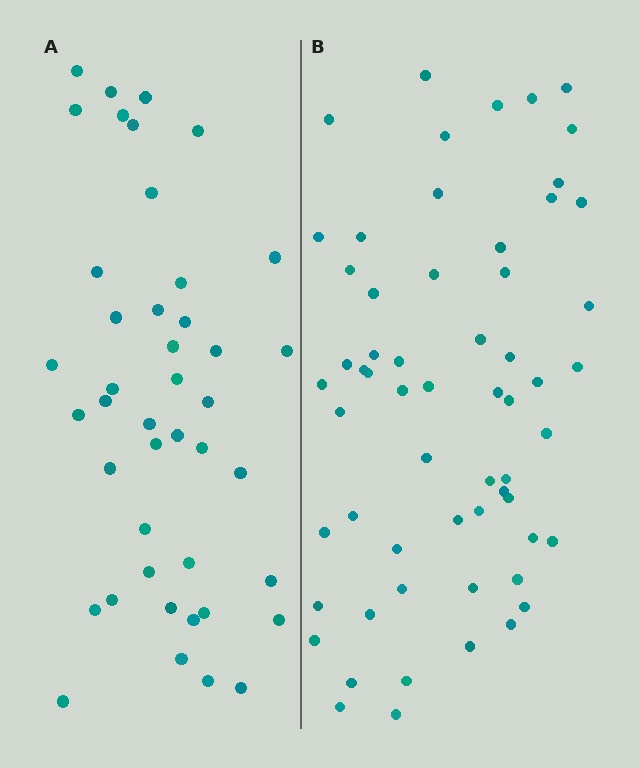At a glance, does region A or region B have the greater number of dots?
Region B (the right region) has more dots.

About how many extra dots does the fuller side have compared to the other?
Region B has approximately 15 more dots than region A.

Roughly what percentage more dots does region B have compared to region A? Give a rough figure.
About 40% more.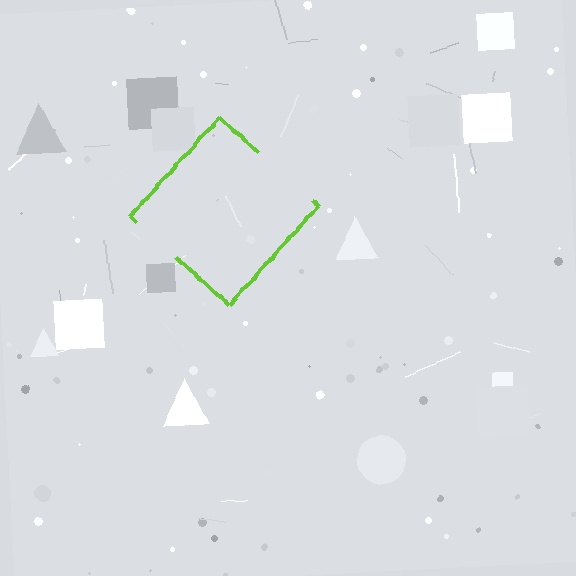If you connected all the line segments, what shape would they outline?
They would outline a diamond.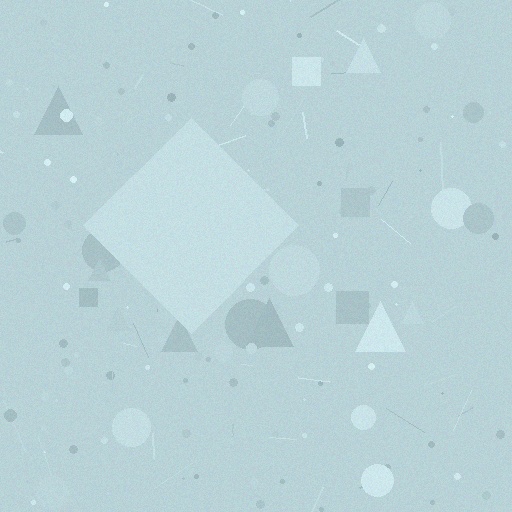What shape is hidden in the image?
A diamond is hidden in the image.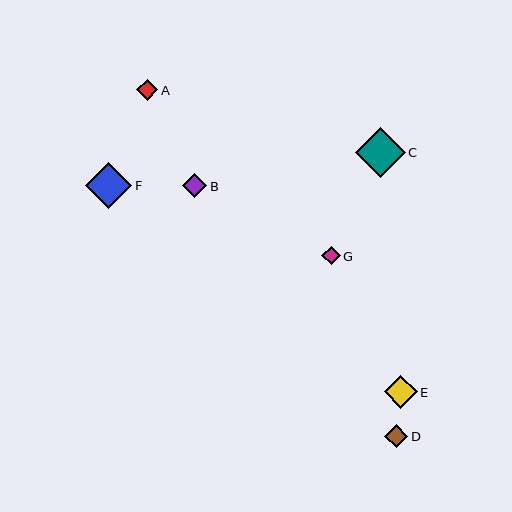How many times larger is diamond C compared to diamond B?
Diamond C is approximately 2.0 times the size of diamond B.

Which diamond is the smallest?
Diamond G is the smallest with a size of approximately 18 pixels.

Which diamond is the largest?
Diamond C is the largest with a size of approximately 49 pixels.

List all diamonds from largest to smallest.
From largest to smallest: C, F, E, B, D, A, G.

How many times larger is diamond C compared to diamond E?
Diamond C is approximately 1.5 times the size of diamond E.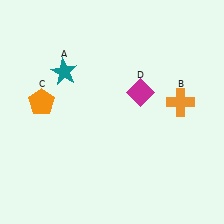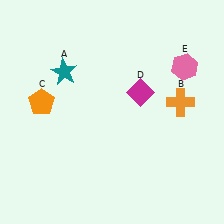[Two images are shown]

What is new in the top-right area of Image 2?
A pink hexagon (E) was added in the top-right area of Image 2.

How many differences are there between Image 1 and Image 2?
There is 1 difference between the two images.